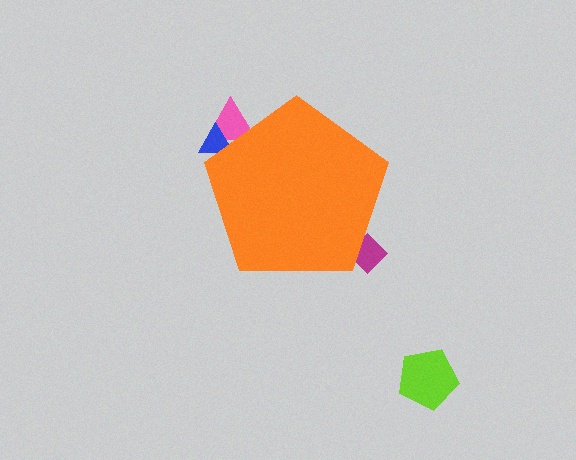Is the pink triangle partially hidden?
Yes, the pink triangle is partially hidden behind the orange pentagon.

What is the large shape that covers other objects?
An orange pentagon.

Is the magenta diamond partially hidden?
Yes, the magenta diamond is partially hidden behind the orange pentagon.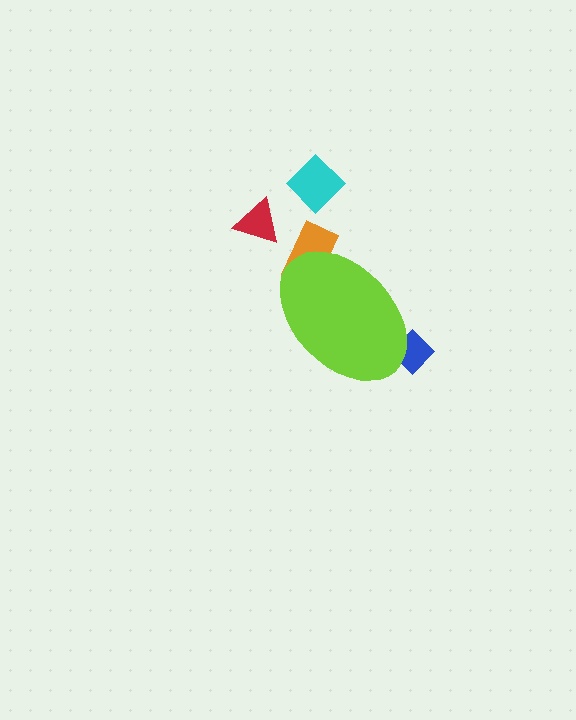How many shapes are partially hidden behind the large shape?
2 shapes are partially hidden.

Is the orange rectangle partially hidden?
Yes, the orange rectangle is partially hidden behind the lime ellipse.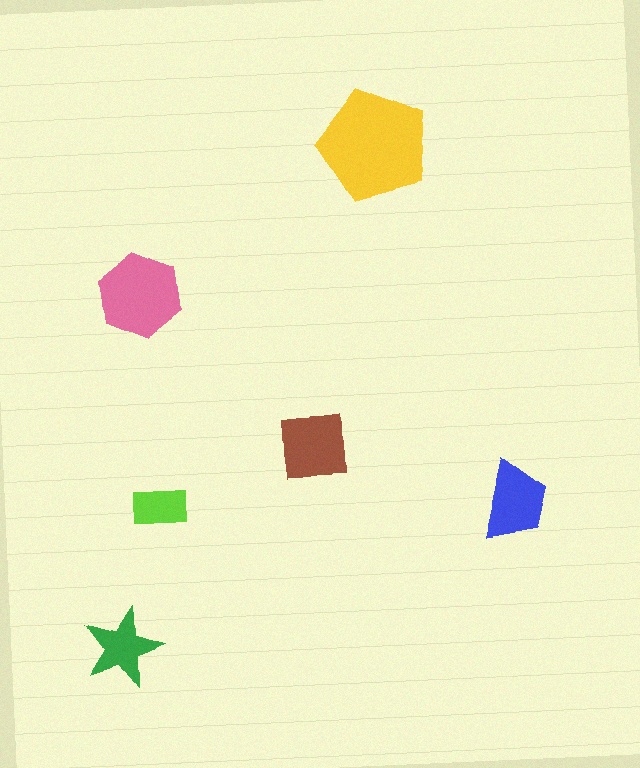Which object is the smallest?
The lime rectangle.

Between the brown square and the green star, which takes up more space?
The brown square.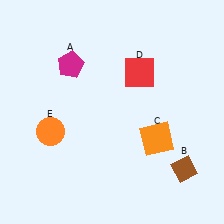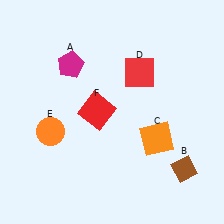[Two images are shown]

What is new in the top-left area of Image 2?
A red square (F) was added in the top-left area of Image 2.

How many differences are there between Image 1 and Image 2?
There is 1 difference between the two images.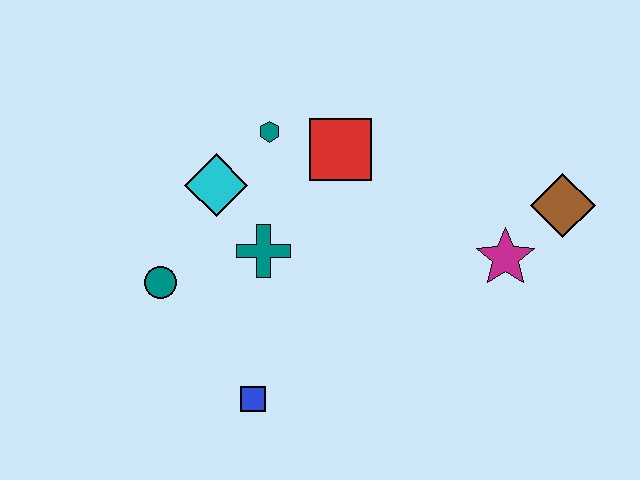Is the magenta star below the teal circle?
No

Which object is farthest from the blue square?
The brown diamond is farthest from the blue square.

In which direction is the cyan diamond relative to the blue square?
The cyan diamond is above the blue square.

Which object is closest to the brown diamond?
The magenta star is closest to the brown diamond.